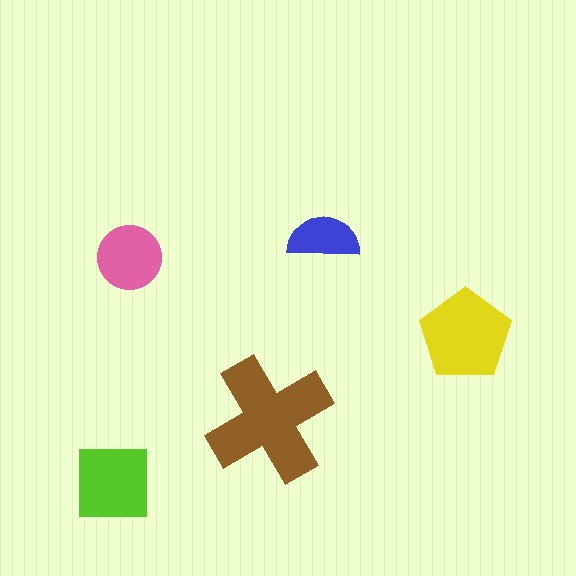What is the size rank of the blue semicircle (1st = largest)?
5th.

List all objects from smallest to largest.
The blue semicircle, the pink circle, the lime square, the yellow pentagon, the brown cross.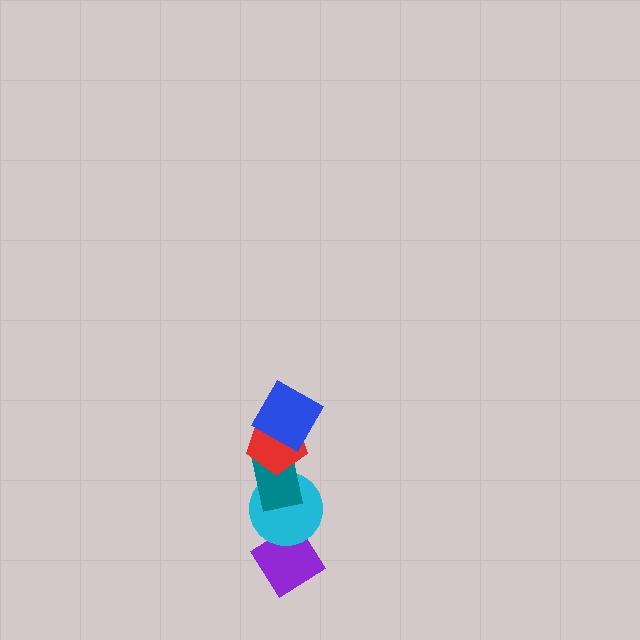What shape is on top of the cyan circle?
The teal rectangle is on top of the cyan circle.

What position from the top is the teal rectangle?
The teal rectangle is 3rd from the top.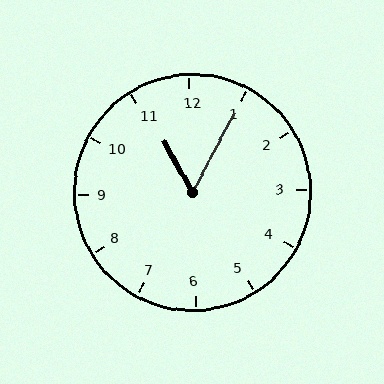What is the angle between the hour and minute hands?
Approximately 58 degrees.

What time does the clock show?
11:05.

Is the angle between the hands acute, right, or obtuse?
It is acute.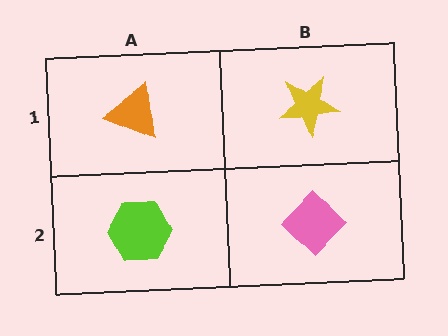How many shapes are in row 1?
2 shapes.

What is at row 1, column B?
A yellow star.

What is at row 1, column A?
An orange triangle.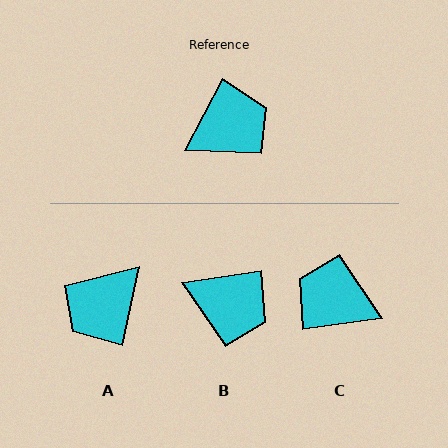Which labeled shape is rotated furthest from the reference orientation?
A, about 164 degrees away.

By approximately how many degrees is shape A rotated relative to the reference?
Approximately 164 degrees clockwise.